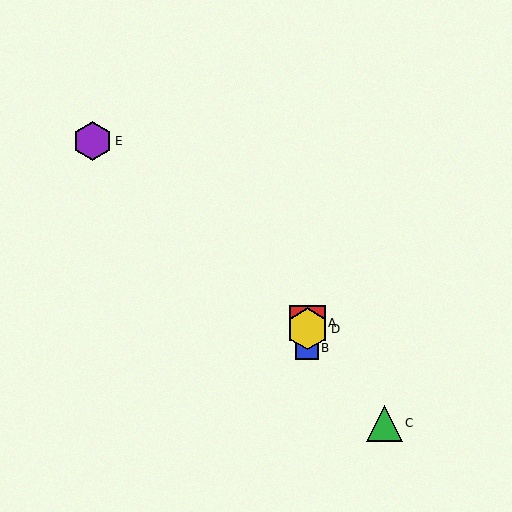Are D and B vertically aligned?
Yes, both are at x≈307.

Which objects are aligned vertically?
Objects A, B, D are aligned vertically.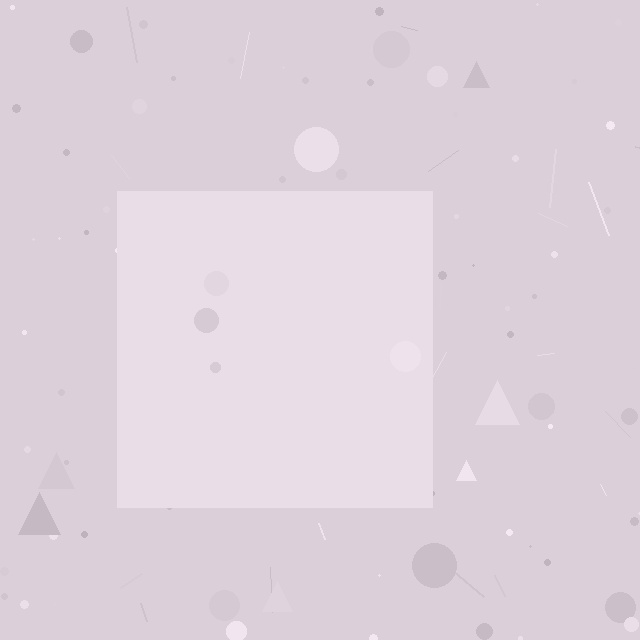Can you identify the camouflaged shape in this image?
The camouflaged shape is a square.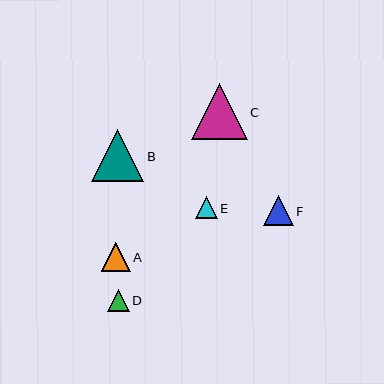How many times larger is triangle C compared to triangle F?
Triangle C is approximately 1.9 times the size of triangle F.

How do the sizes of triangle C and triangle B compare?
Triangle C and triangle B are approximately the same size.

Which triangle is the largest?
Triangle C is the largest with a size of approximately 56 pixels.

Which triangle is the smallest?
Triangle D is the smallest with a size of approximately 21 pixels.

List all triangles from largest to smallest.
From largest to smallest: C, B, F, A, E, D.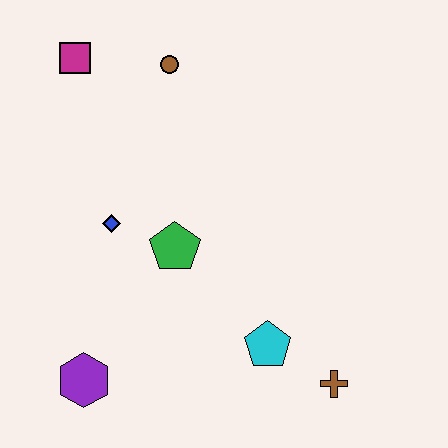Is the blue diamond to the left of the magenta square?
No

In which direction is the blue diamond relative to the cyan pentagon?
The blue diamond is to the left of the cyan pentagon.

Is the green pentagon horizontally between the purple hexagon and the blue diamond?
No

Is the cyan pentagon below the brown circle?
Yes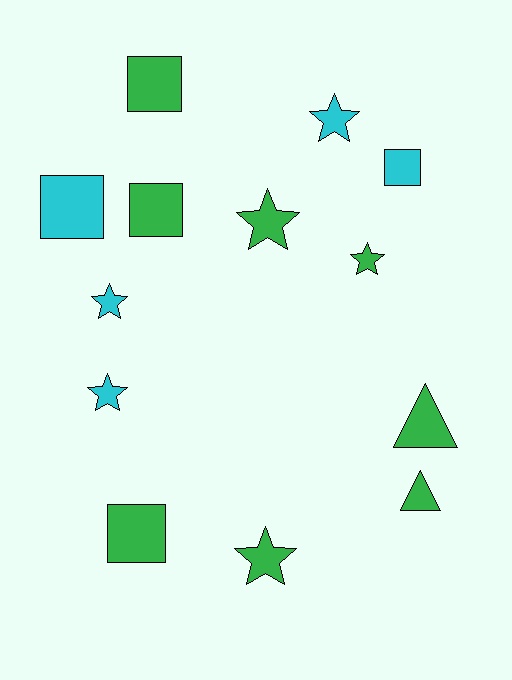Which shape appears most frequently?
Star, with 6 objects.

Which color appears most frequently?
Green, with 8 objects.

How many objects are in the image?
There are 13 objects.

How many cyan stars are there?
There are 3 cyan stars.